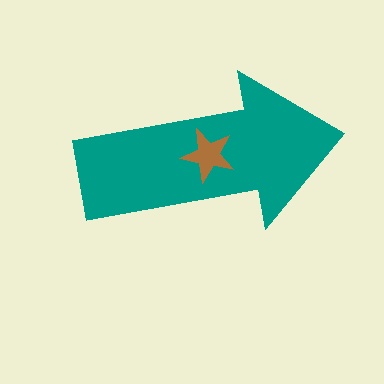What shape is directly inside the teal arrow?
The brown star.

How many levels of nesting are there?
2.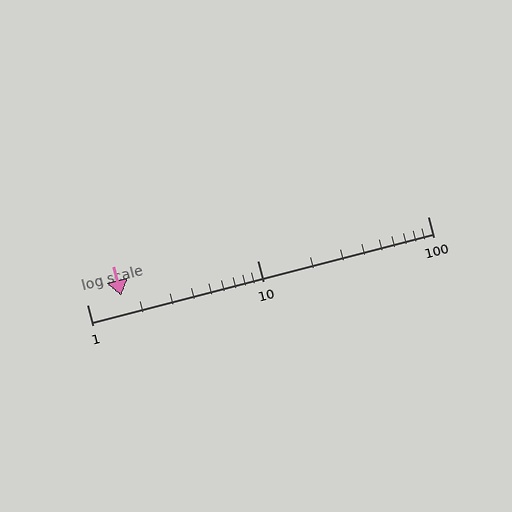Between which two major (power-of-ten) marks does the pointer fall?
The pointer is between 1 and 10.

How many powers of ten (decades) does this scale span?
The scale spans 2 decades, from 1 to 100.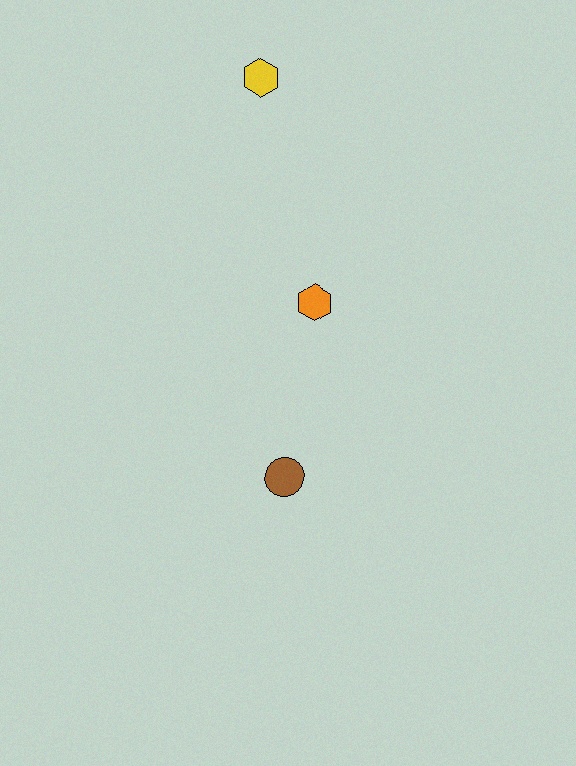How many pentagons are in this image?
There are no pentagons.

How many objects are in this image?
There are 3 objects.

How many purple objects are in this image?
There are no purple objects.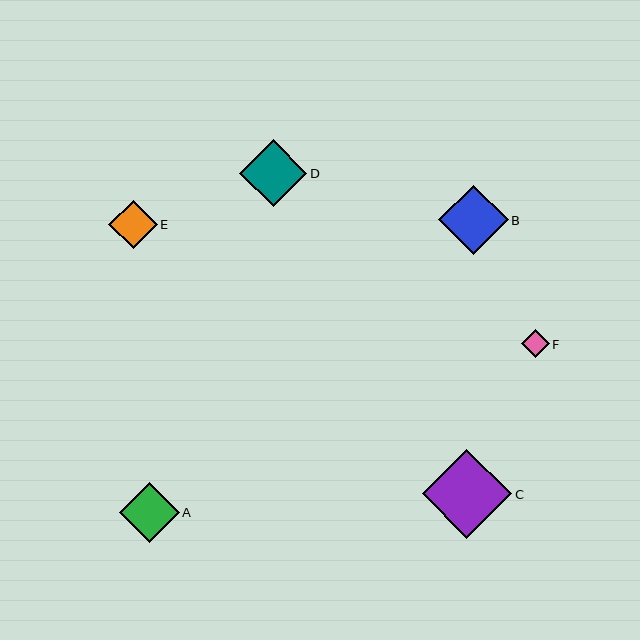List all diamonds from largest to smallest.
From largest to smallest: C, B, D, A, E, F.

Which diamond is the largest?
Diamond C is the largest with a size of approximately 90 pixels.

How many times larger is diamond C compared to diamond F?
Diamond C is approximately 3.2 times the size of diamond F.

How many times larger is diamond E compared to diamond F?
Diamond E is approximately 1.7 times the size of diamond F.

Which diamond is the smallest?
Diamond F is the smallest with a size of approximately 28 pixels.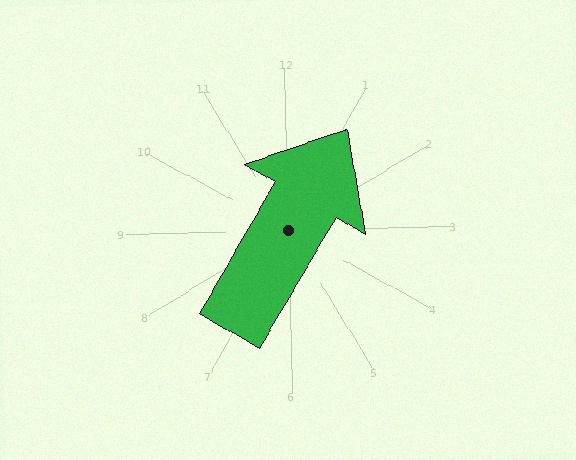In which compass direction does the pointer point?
Northeast.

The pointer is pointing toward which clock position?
Roughly 1 o'clock.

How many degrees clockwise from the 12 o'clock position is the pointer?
Approximately 32 degrees.